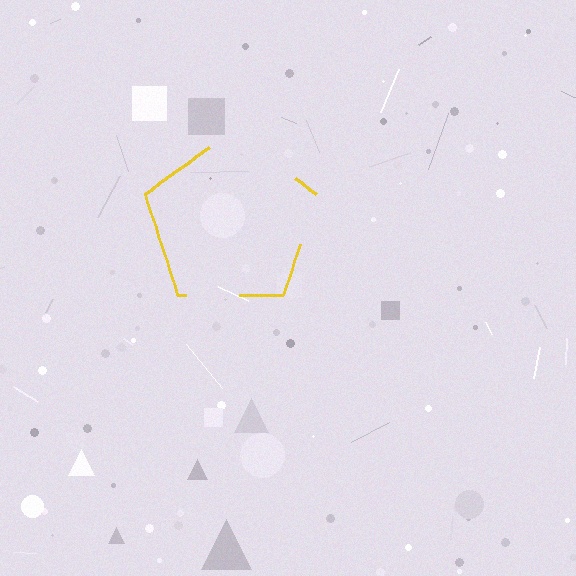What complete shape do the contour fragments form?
The contour fragments form a pentagon.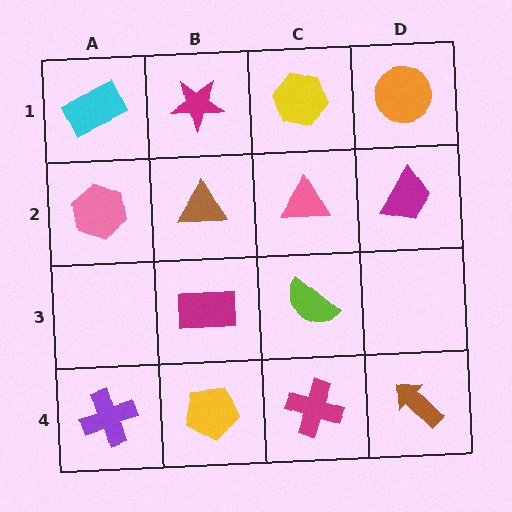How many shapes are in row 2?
4 shapes.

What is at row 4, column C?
A magenta cross.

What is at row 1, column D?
An orange circle.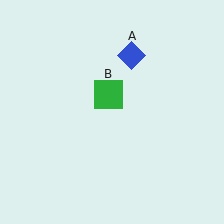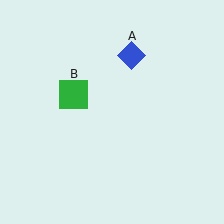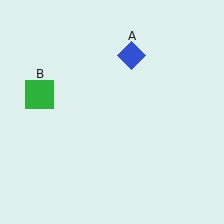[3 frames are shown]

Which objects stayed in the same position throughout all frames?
Blue diamond (object A) remained stationary.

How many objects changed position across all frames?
1 object changed position: green square (object B).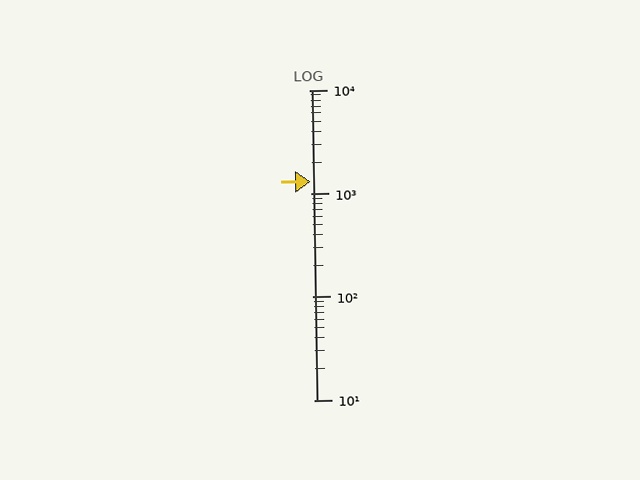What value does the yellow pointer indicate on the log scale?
The pointer indicates approximately 1300.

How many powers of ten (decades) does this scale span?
The scale spans 3 decades, from 10 to 10000.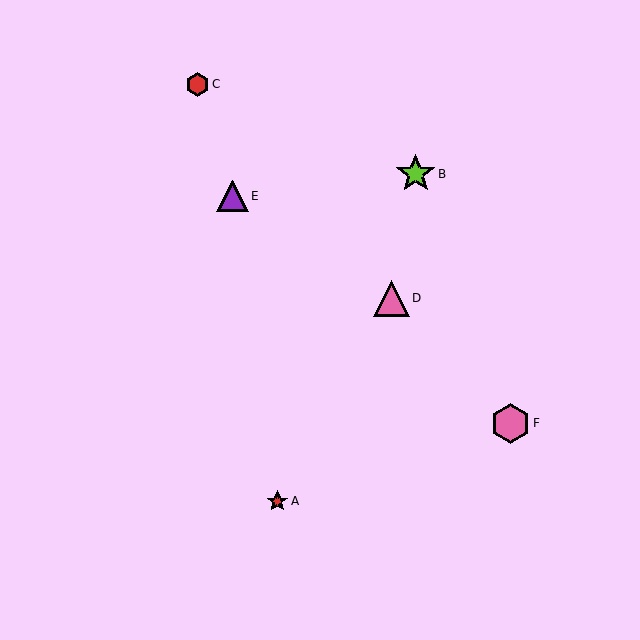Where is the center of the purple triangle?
The center of the purple triangle is at (232, 196).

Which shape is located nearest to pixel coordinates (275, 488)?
The red star (labeled A) at (277, 501) is nearest to that location.